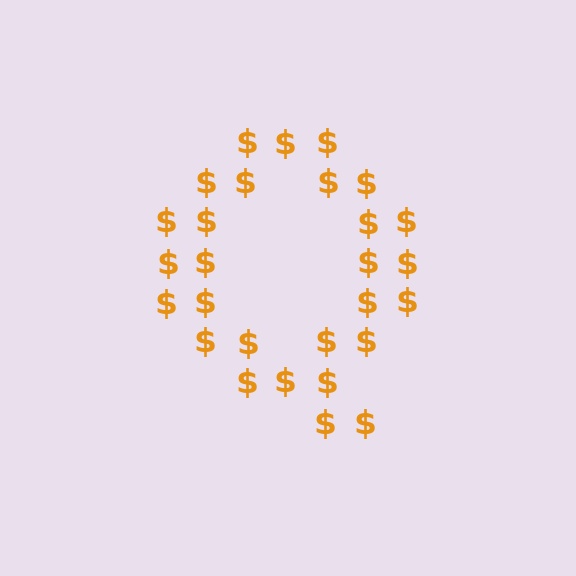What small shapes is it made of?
It is made of small dollar signs.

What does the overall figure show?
The overall figure shows the letter Q.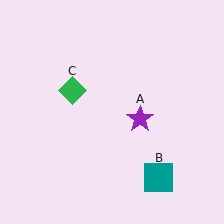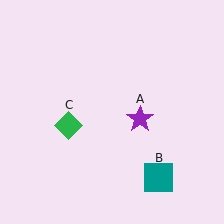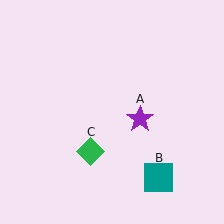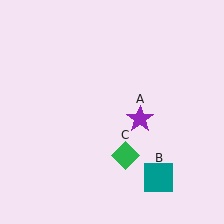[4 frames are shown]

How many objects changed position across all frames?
1 object changed position: green diamond (object C).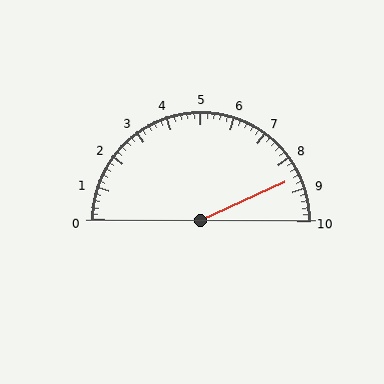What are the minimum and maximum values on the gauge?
The gauge ranges from 0 to 10.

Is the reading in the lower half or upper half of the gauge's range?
The reading is in the upper half of the range (0 to 10).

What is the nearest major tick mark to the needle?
The nearest major tick mark is 9.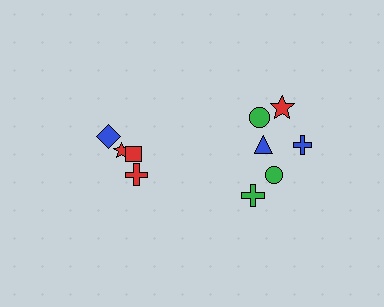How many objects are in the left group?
There are 4 objects.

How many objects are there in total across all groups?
There are 10 objects.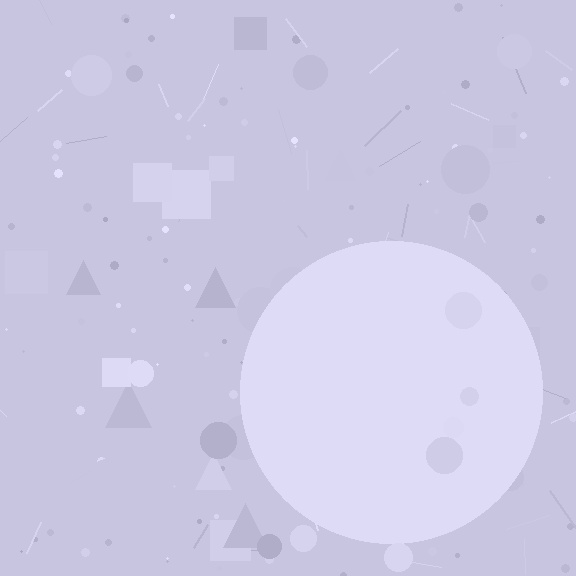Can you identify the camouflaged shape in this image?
The camouflaged shape is a circle.